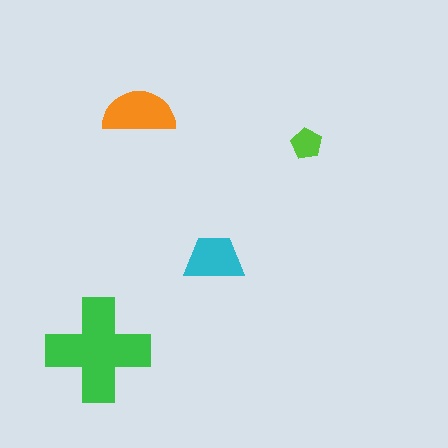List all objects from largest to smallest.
The green cross, the orange semicircle, the cyan trapezoid, the lime pentagon.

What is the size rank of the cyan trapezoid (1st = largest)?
3rd.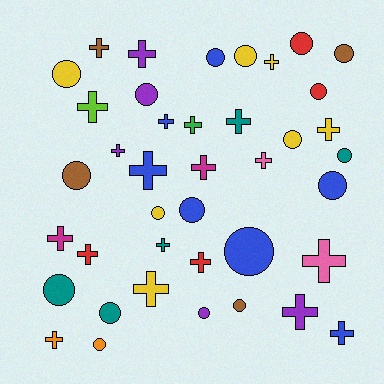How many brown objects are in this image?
There are 4 brown objects.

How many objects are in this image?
There are 40 objects.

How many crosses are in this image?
There are 21 crosses.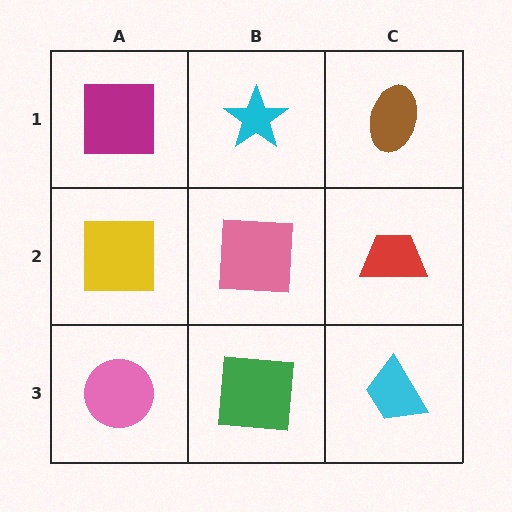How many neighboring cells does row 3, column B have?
3.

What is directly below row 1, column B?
A pink square.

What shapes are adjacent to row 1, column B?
A pink square (row 2, column B), a magenta square (row 1, column A), a brown ellipse (row 1, column C).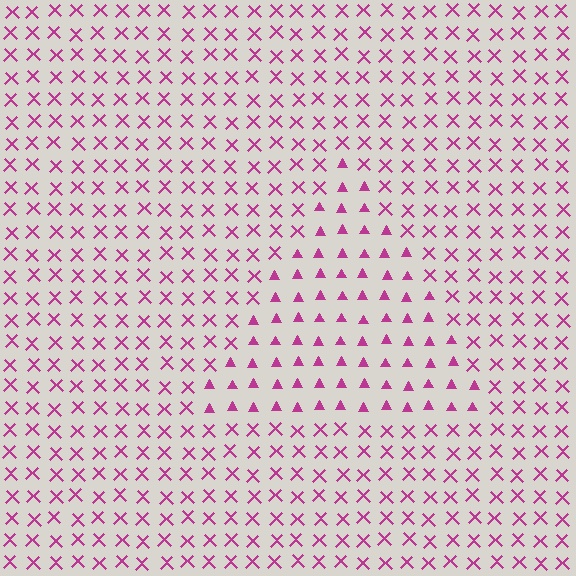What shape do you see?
I see a triangle.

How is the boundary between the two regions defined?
The boundary is defined by a change in element shape: triangles inside vs. X marks outside. All elements share the same color and spacing.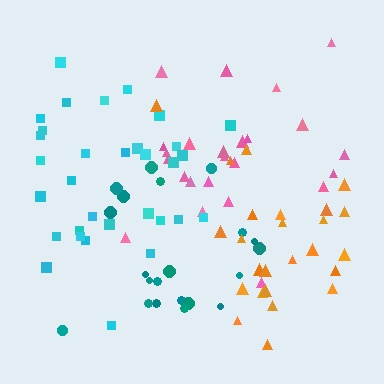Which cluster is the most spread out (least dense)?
Teal.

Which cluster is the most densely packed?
Orange.